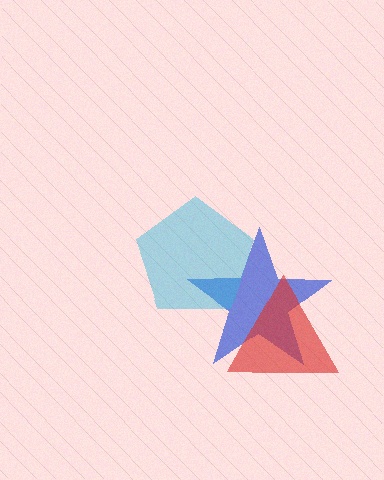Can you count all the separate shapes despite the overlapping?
Yes, there are 3 separate shapes.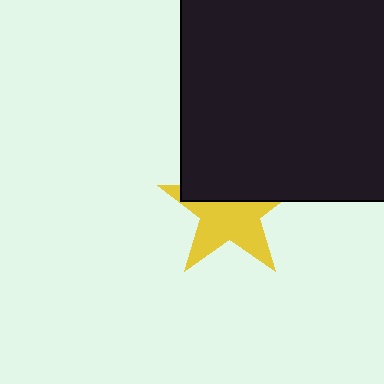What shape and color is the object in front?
The object in front is a black rectangle.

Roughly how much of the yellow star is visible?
About half of it is visible (roughly 59%).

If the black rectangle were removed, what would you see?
You would see the complete yellow star.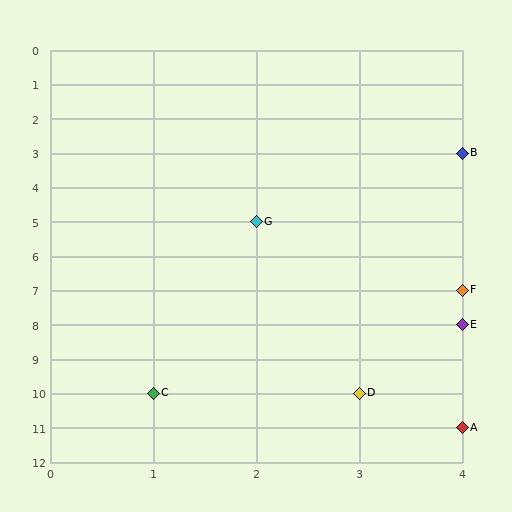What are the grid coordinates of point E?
Point E is at grid coordinates (4, 8).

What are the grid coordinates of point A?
Point A is at grid coordinates (4, 11).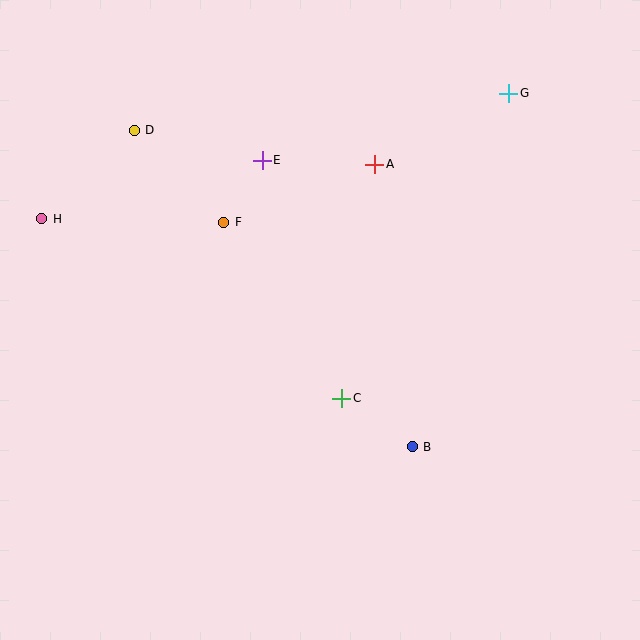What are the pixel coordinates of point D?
Point D is at (134, 130).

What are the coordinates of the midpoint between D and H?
The midpoint between D and H is at (88, 174).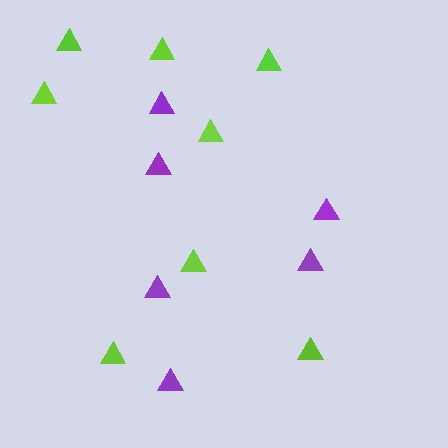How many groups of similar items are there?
There are 2 groups: one group of lime triangles (8) and one group of purple triangles (6).